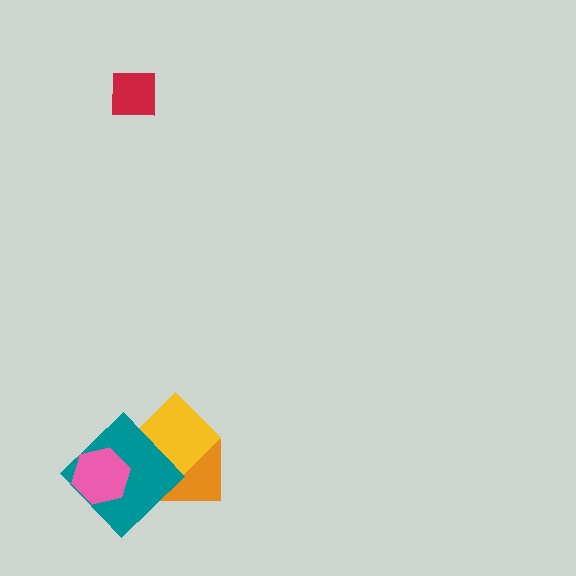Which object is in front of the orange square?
The yellow diamond is in front of the orange square.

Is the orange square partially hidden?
Yes, it is partially covered by another shape.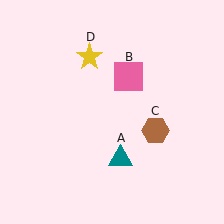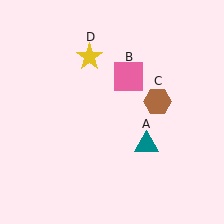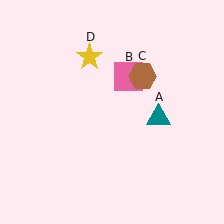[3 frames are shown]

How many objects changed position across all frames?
2 objects changed position: teal triangle (object A), brown hexagon (object C).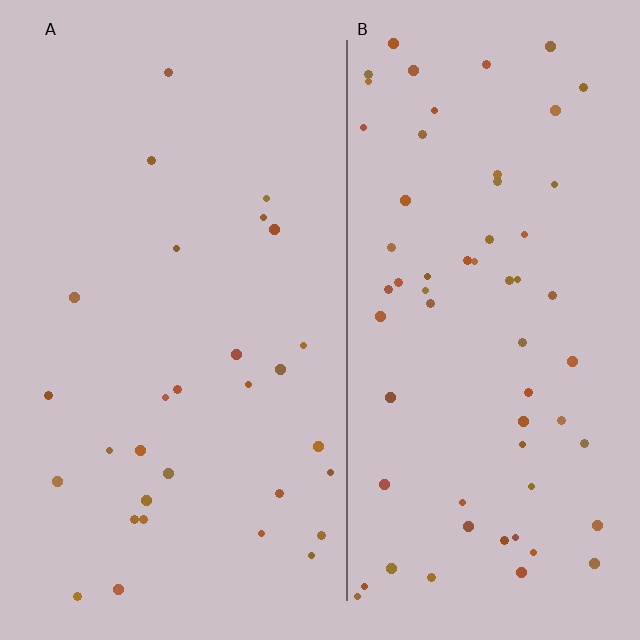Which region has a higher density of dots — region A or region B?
B (the right).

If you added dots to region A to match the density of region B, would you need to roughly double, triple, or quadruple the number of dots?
Approximately double.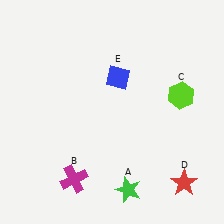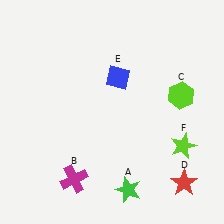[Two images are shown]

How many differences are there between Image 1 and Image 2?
There is 1 difference between the two images.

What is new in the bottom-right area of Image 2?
A lime star (F) was added in the bottom-right area of Image 2.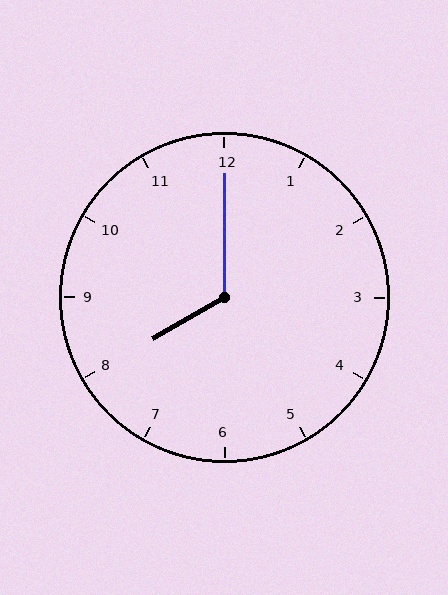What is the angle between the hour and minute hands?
Approximately 120 degrees.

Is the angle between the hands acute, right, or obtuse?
It is obtuse.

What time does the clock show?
8:00.